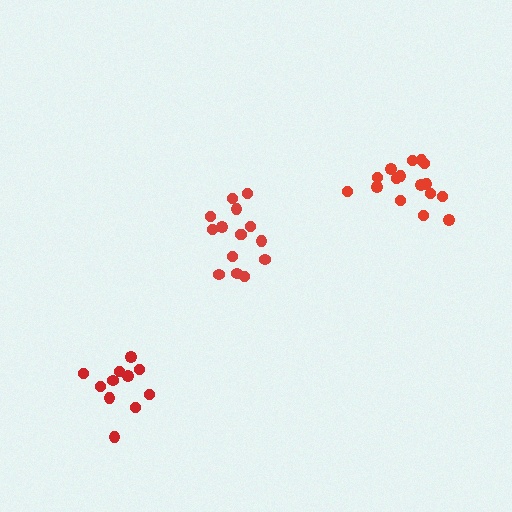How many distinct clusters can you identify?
There are 3 distinct clusters.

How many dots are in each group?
Group 1: 15 dots, Group 2: 16 dots, Group 3: 11 dots (42 total).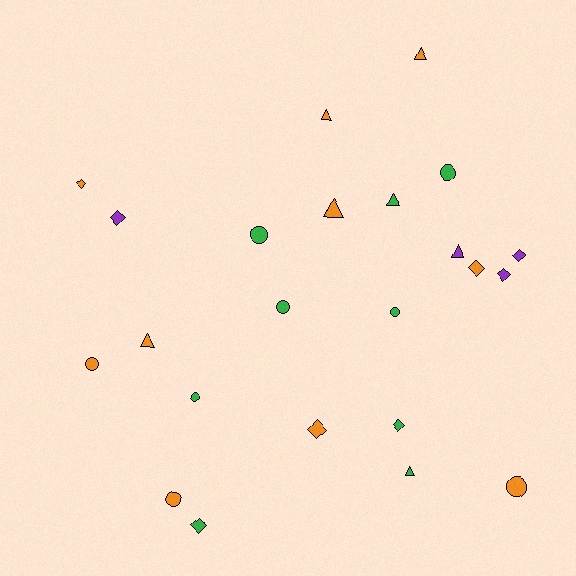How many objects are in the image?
There are 23 objects.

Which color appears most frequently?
Orange, with 10 objects.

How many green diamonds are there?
There are 2 green diamonds.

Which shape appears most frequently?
Diamond, with 8 objects.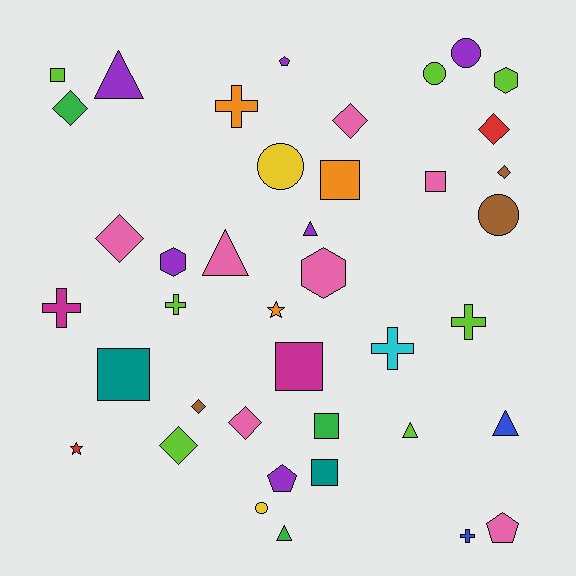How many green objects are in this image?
There are 3 green objects.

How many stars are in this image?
There are 2 stars.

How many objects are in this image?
There are 40 objects.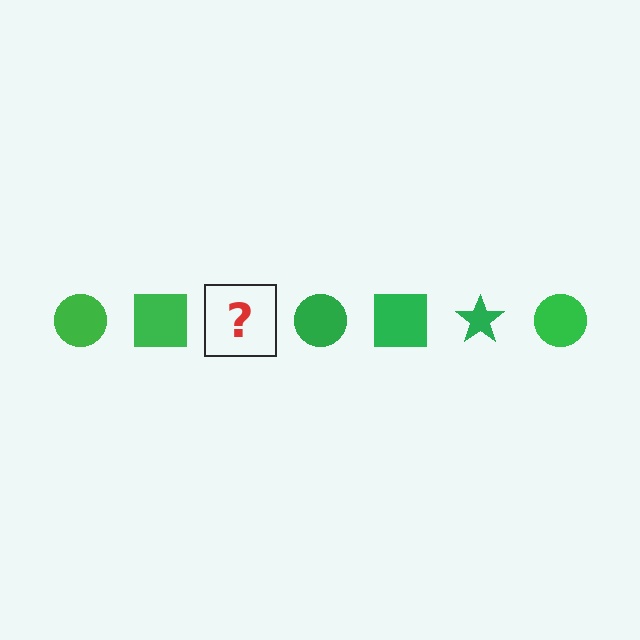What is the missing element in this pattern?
The missing element is a green star.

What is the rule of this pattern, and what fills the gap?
The rule is that the pattern cycles through circle, square, star shapes in green. The gap should be filled with a green star.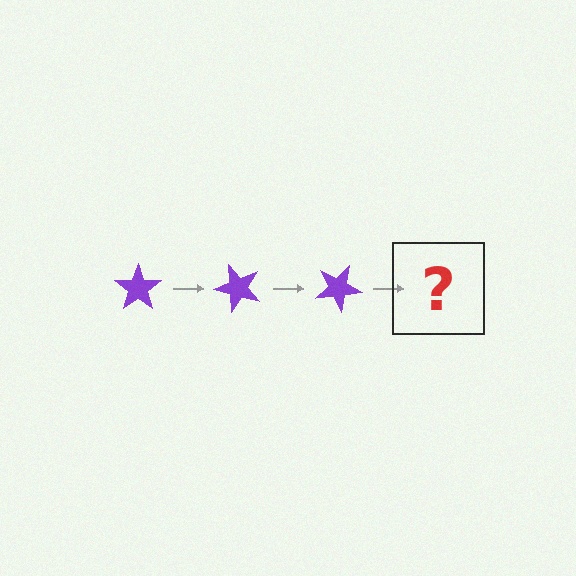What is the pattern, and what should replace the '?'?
The pattern is that the star rotates 50 degrees each step. The '?' should be a purple star rotated 150 degrees.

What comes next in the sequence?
The next element should be a purple star rotated 150 degrees.